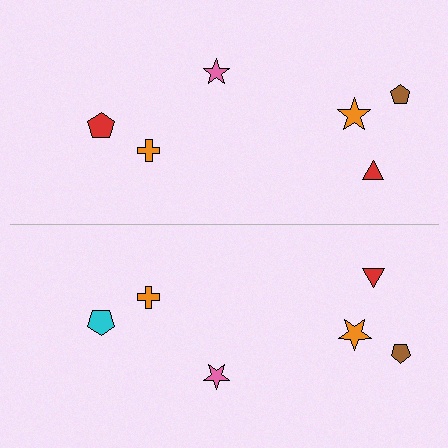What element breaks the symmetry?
The cyan pentagon on the bottom side breaks the symmetry — its mirror counterpart is red.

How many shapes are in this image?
There are 12 shapes in this image.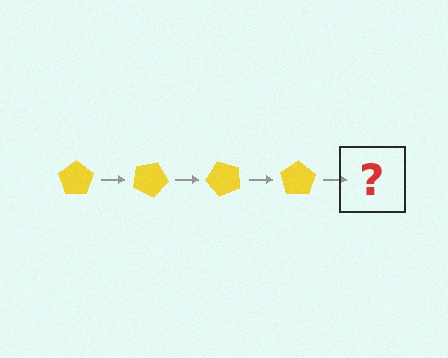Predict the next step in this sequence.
The next step is a yellow pentagon rotated 100 degrees.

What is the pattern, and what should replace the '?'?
The pattern is that the pentagon rotates 25 degrees each step. The '?' should be a yellow pentagon rotated 100 degrees.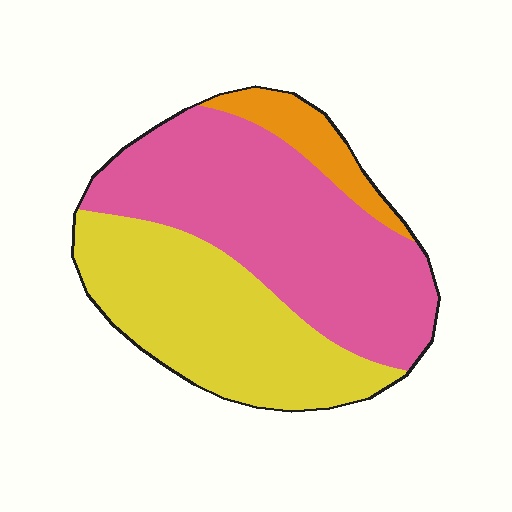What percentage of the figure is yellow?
Yellow takes up between a quarter and a half of the figure.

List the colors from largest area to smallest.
From largest to smallest: pink, yellow, orange.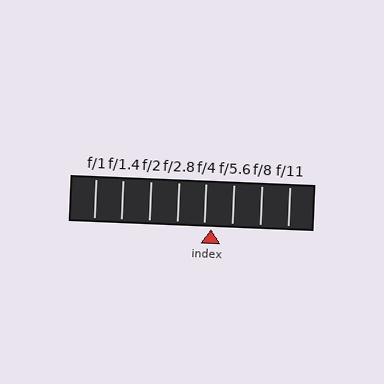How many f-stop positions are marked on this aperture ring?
There are 8 f-stop positions marked.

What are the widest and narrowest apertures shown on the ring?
The widest aperture shown is f/1 and the narrowest is f/11.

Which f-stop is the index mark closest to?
The index mark is closest to f/4.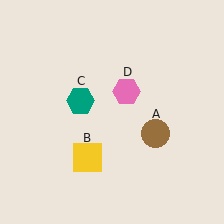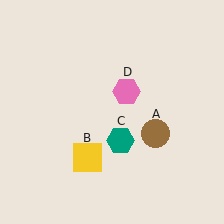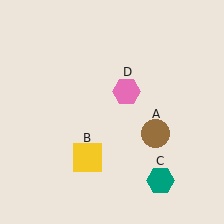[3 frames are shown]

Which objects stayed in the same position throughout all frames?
Brown circle (object A) and yellow square (object B) and pink hexagon (object D) remained stationary.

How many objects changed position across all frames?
1 object changed position: teal hexagon (object C).